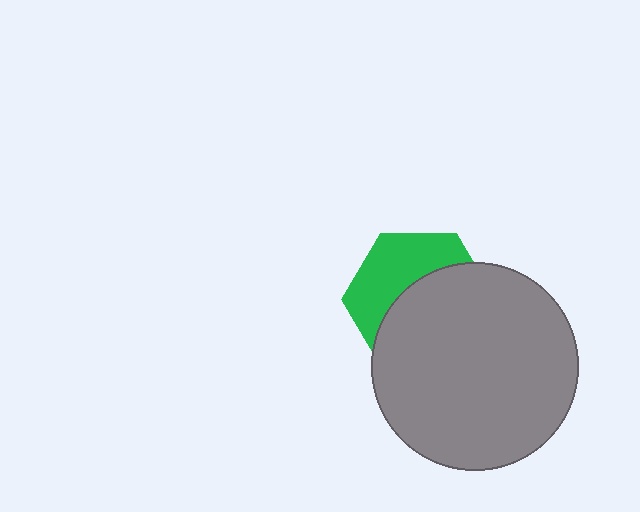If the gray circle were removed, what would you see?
You would see the complete green hexagon.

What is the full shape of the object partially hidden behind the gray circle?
The partially hidden object is a green hexagon.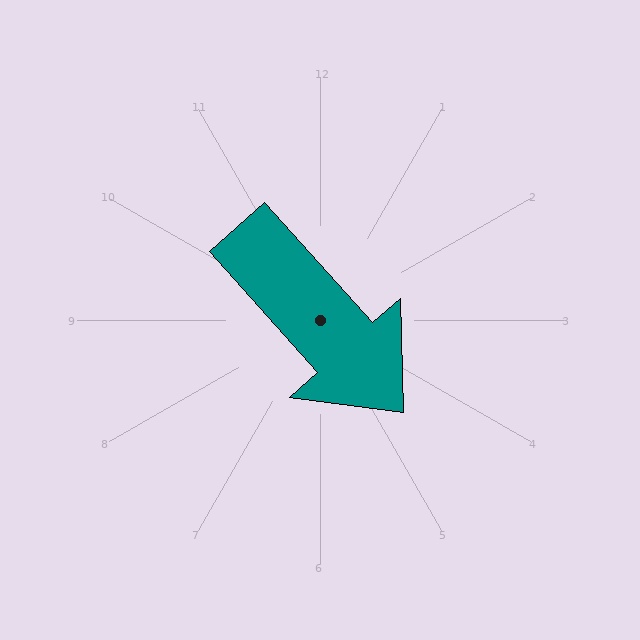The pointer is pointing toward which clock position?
Roughly 5 o'clock.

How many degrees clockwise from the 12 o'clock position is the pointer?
Approximately 138 degrees.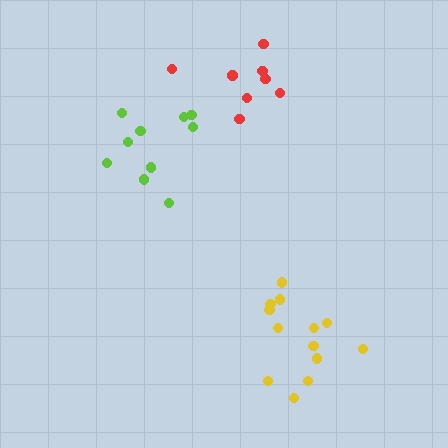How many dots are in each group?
Group 1: 8 dots, Group 2: 10 dots, Group 3: 13 dots (31 total).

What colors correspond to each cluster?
The clusters are colored: red, lime, yellow.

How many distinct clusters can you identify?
There are 3 distinct clusters.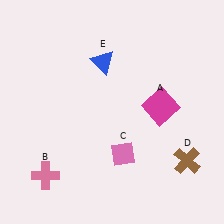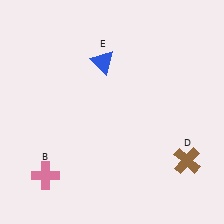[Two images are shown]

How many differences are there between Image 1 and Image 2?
There are 2 differences between the two images.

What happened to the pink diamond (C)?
The pink diamond (C) was removed in Image 2. It was in the bottom-right area of Image 1.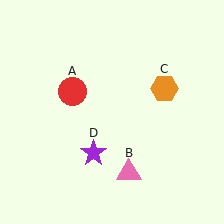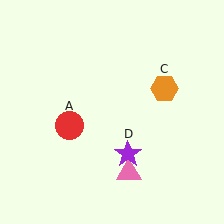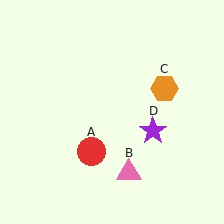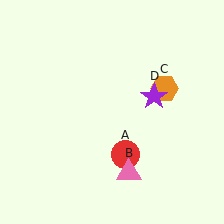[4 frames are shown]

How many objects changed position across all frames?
2 objects changed position: red circle (object A), purple star (object D).